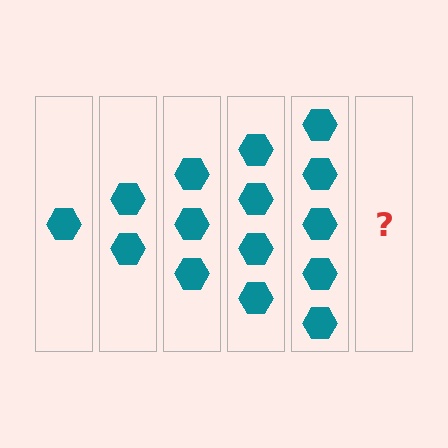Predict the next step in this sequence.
The next step is 6 hexagons.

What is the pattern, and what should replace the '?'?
The pattern is that each step adds one more hexagon. The '?' should be 6 hexagons.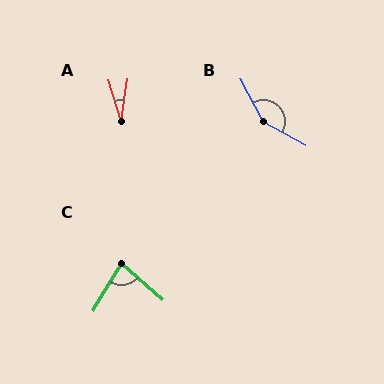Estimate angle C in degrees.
Approximately 80 degrees.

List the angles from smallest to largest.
A (26°), C (80°), B (148°).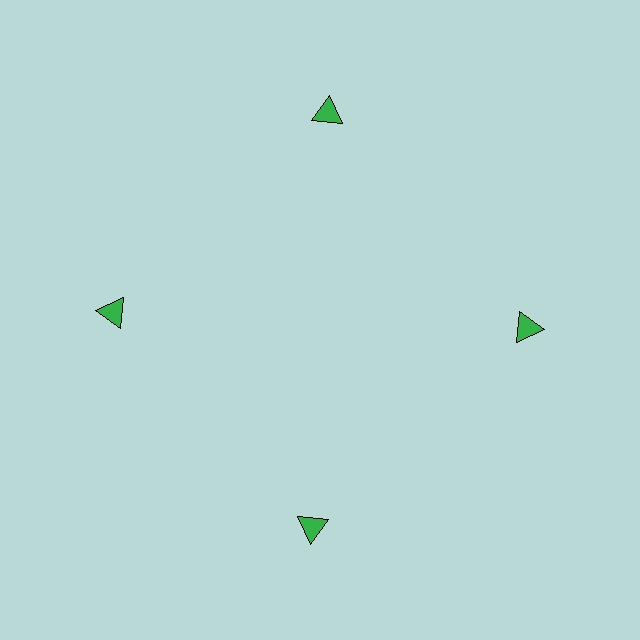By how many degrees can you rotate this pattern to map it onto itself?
The pattern maps onto itself every 90 degrees of rotation.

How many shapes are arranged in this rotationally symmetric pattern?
There are 4 shapes, arranged in 4 groups of 1.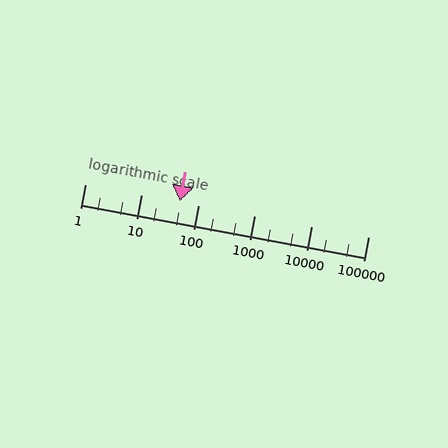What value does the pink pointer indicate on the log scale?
The pointer indicates approximately 48.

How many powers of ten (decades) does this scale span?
The scale spans 5 decades, from 1 to 100000.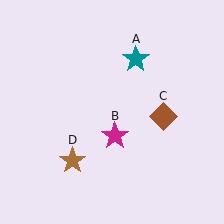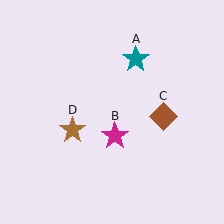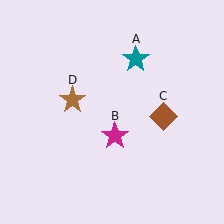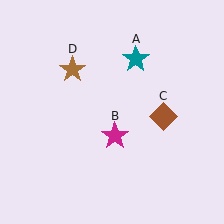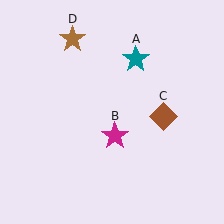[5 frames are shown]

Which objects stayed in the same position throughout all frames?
Teal star (object A) and magenta star (object B) and brown diamond (object C) remained stationary.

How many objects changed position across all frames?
1 object changed position: brown star (object D).